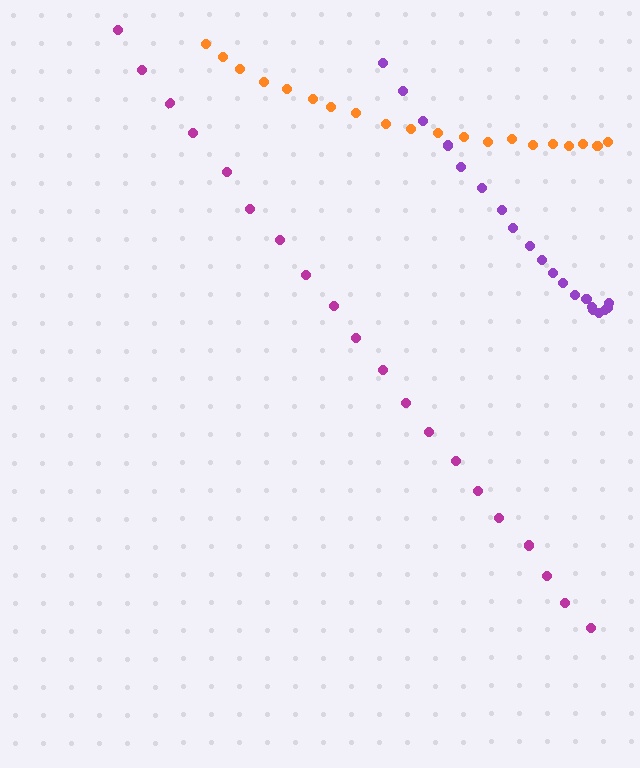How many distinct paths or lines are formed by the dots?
There are 3 distinct paths.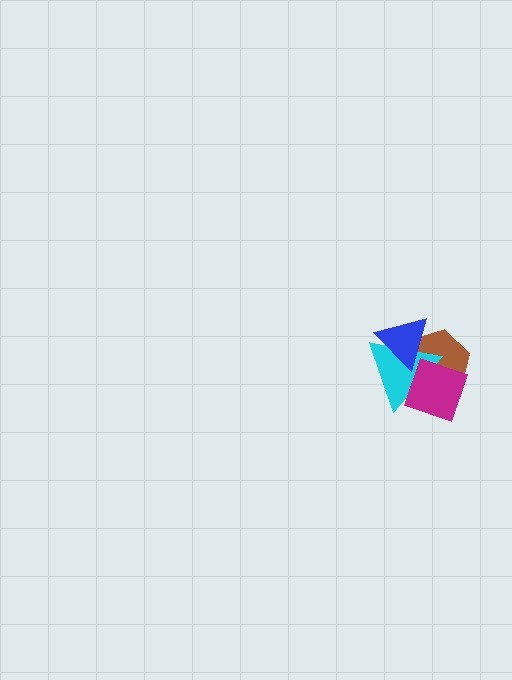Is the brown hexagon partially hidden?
Yes, it is partially covered by another shape.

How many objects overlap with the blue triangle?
3 objects overlap with the blue triangle.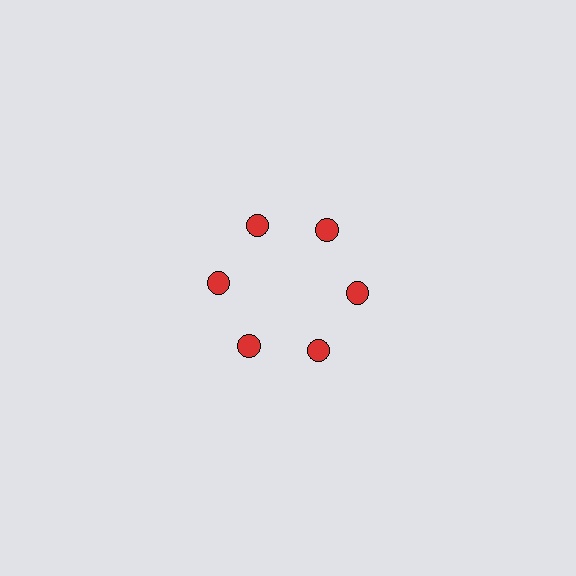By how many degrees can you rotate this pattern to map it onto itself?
The pattern maps onto itself every 60 degrees of rotation.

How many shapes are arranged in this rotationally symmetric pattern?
There are 6 shapes, arranged in 6 groups of 1.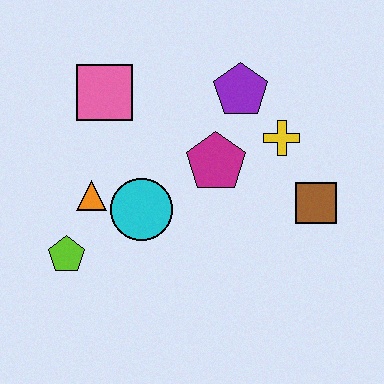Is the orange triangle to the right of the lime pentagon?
Yes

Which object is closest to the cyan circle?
The orange triangle is closest to the cyan circle.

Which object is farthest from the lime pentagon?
The brown square is farthest from the lime pentagon.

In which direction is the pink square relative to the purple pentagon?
The pink square is to the left of the purple pentagon.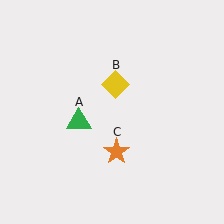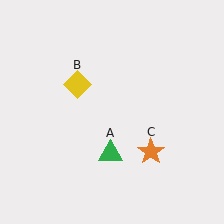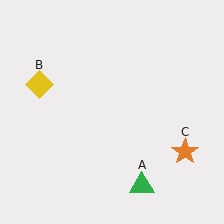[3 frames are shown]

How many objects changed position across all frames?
3 objects changed position: green triangle (object A), yellow diamond (object B), orange star (object C).